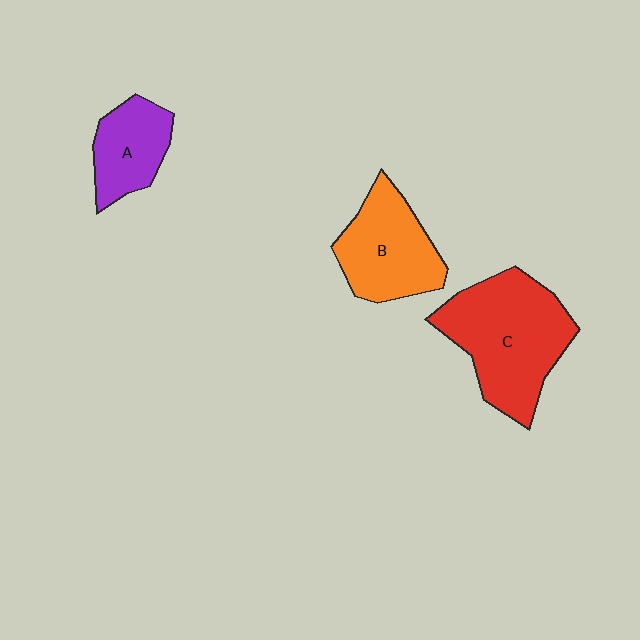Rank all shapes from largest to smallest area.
From largest to smallest: C (red), B (orange), A (purple).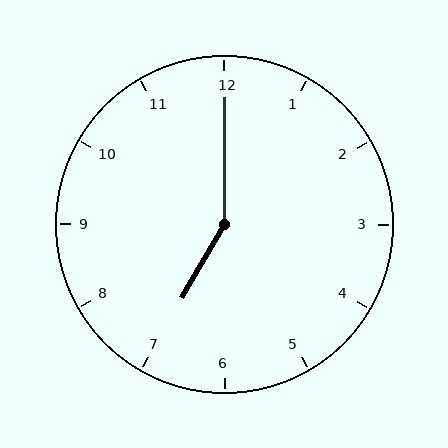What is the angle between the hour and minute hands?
Approximately 150 degrees.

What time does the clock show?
7:00.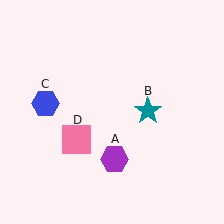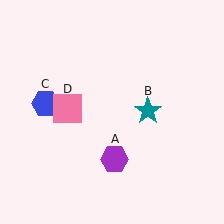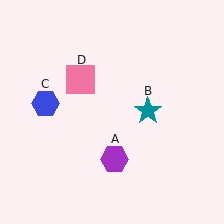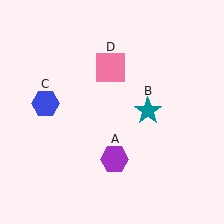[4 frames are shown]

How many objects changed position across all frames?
1 object changed position: pink square (object D).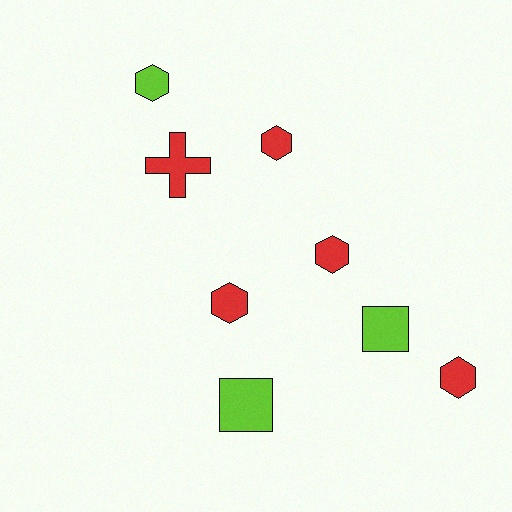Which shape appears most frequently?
Hexagon, with 5 objects.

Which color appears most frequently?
Red, with 5 objects.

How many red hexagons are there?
There are 4 red hexagons.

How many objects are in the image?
There are 8 objects.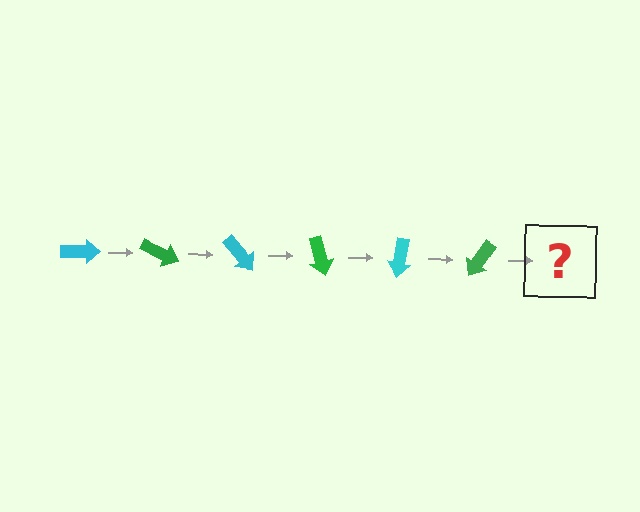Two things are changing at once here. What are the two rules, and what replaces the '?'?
The two rules are that it rotates 25 degrees each step and the color cycles through cyan and green. The '?' should be a cyan arrow, rotated 150 degrees from the start.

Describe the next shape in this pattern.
It should be a cyan arrow, rotated 150 degrees from the start.